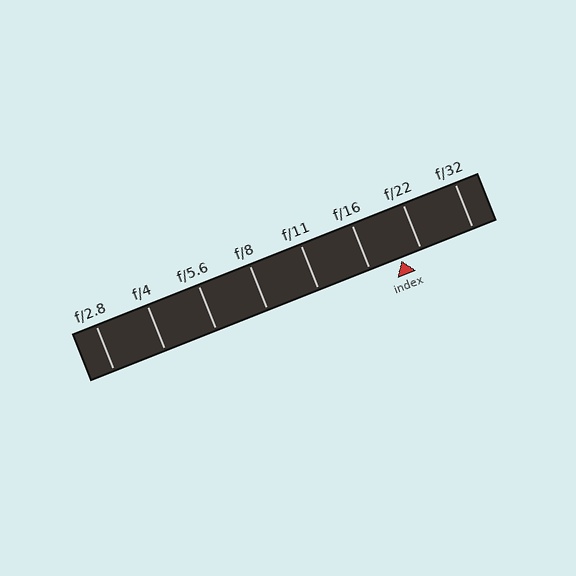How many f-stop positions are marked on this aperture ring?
There are 8 f-stop positions marked.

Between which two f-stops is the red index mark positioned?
The index mark is between f/16 and f/22.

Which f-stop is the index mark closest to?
The index mark is closest to f/22.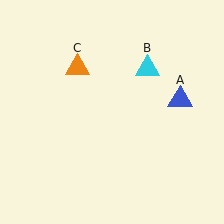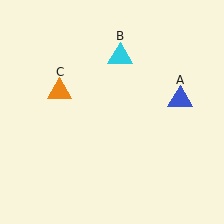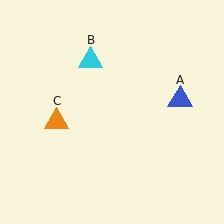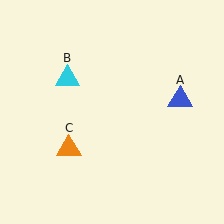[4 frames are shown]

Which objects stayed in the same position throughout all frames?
Blue triangle (object A) remained stationary.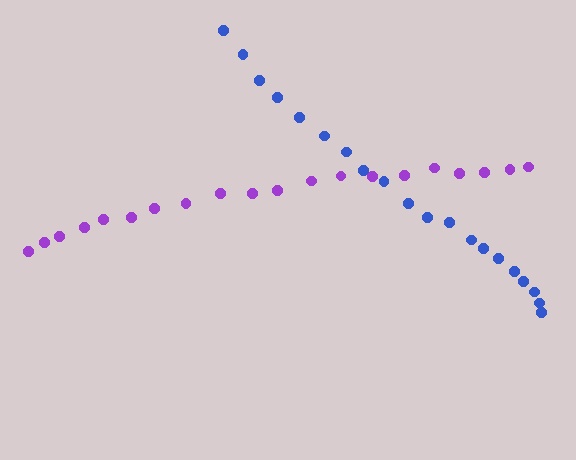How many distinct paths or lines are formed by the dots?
There are 2 distinct paths.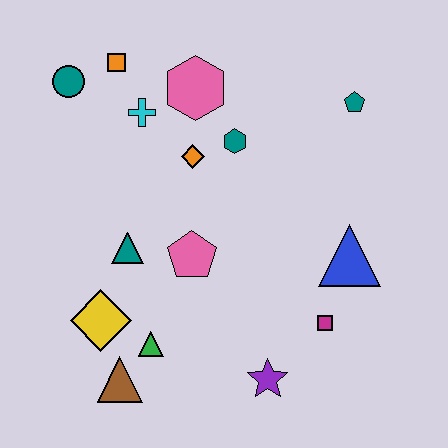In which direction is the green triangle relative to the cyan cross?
The green triangle is below the cyan cross.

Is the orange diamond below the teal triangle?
No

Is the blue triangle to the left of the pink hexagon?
No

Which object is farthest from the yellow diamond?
The teal pentagon is farthest from the yellow diamond.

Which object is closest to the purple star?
The magenta square is closest to the purple star.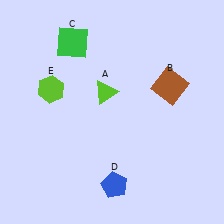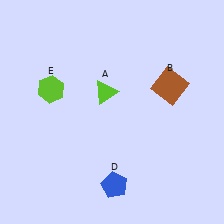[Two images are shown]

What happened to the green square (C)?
The green square (C) was removed in Image 2. It was in the top-left area of Image 1.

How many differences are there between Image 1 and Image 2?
There is 1 difference between the two images.